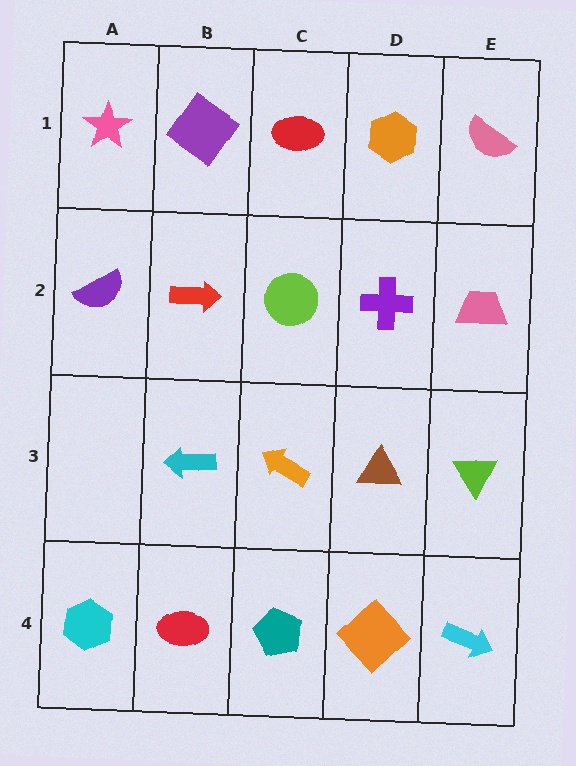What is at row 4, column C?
A teal pentagon.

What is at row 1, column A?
A pink star.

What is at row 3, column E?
A lime triangle.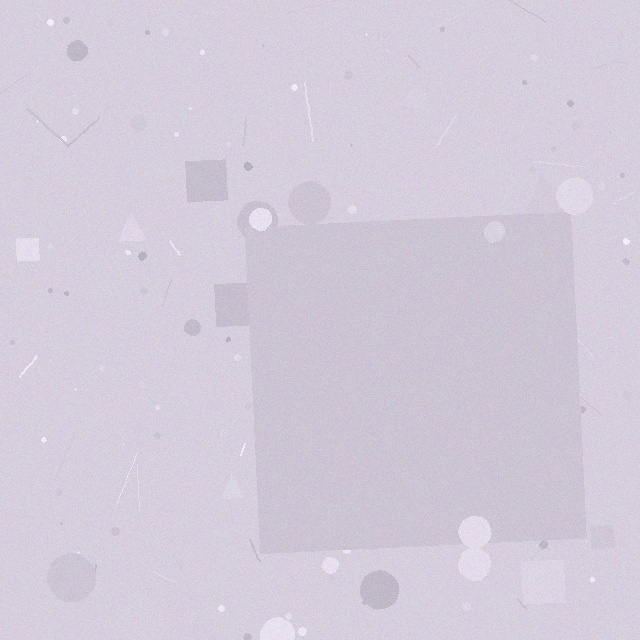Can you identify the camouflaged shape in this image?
The camouflaged shape is a square.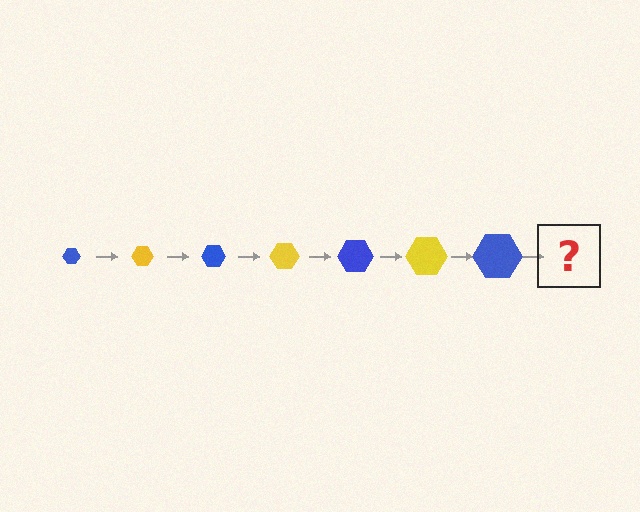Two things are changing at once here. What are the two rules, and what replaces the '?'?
The two rules are that the hexagon grows larger each step and the color cycles through blue and yellow. The '?' should be a yellow hexagon, larger than the previous one.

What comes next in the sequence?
The next element should be a yellow hexagon, larger than the previous one.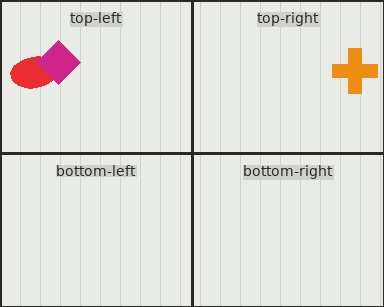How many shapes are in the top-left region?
2.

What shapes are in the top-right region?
The orange cross.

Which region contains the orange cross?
The top-right region.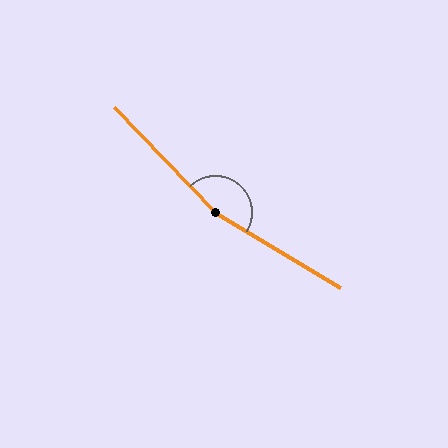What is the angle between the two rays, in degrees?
Approximately 165 degrees.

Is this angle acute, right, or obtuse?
It is obtuse.